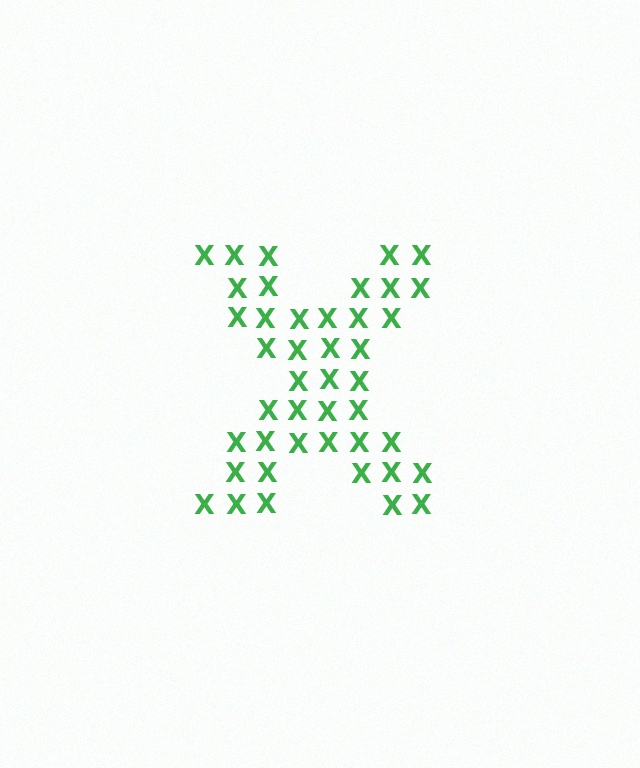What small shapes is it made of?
It is made of small letter X's.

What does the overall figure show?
The overall figure shows the letter X.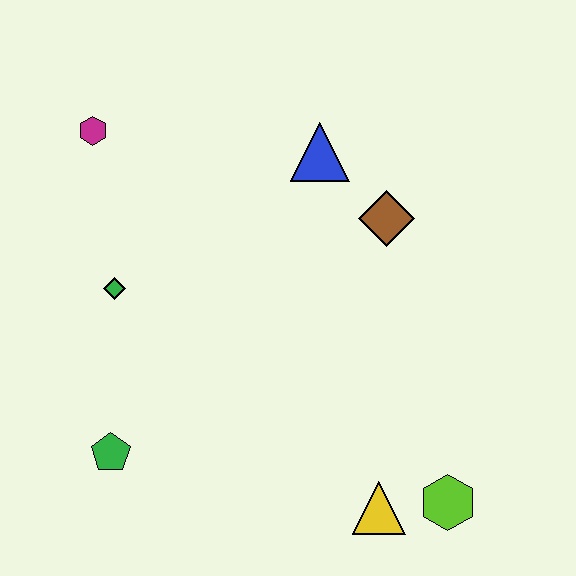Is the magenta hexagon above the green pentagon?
Yes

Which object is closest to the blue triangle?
The brown diamond is closest to the blue triangle.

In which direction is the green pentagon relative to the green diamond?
The green pentagon is below the green diamond.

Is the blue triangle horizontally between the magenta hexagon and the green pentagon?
No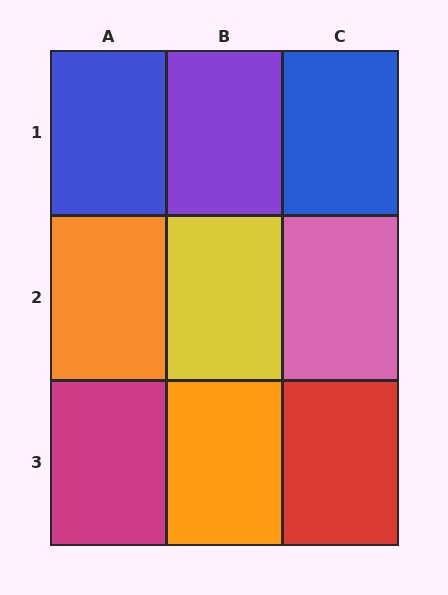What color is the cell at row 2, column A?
Orange.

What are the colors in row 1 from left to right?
Blue, purple, blue.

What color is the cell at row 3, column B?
Orange.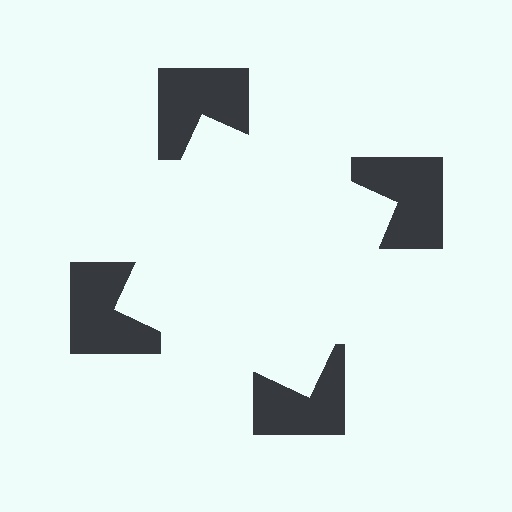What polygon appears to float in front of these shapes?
An illusory square — its edges are inferred from the aligned wedge cuts in the notched squares, not physically drawn.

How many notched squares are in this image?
There are 4 — one at each vertex of the illusory square.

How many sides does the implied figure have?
4 sides.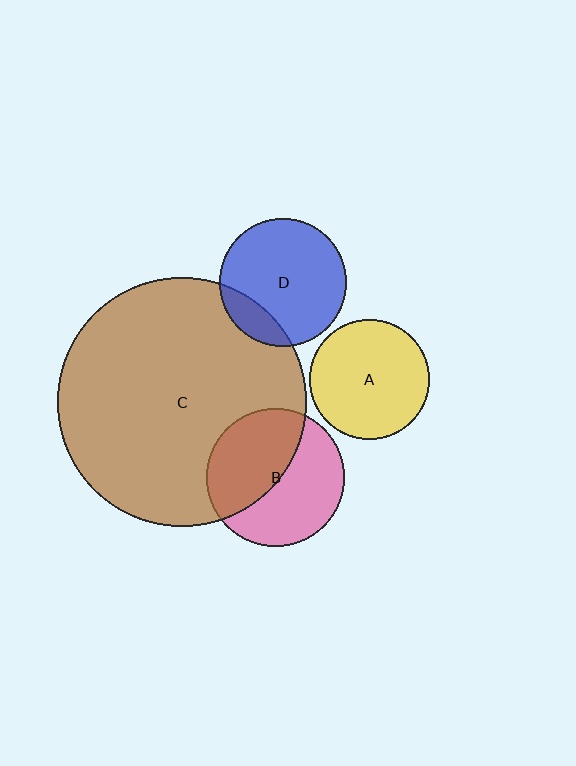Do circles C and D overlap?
Yes.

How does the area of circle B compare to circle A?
Approximately 1.3 times.